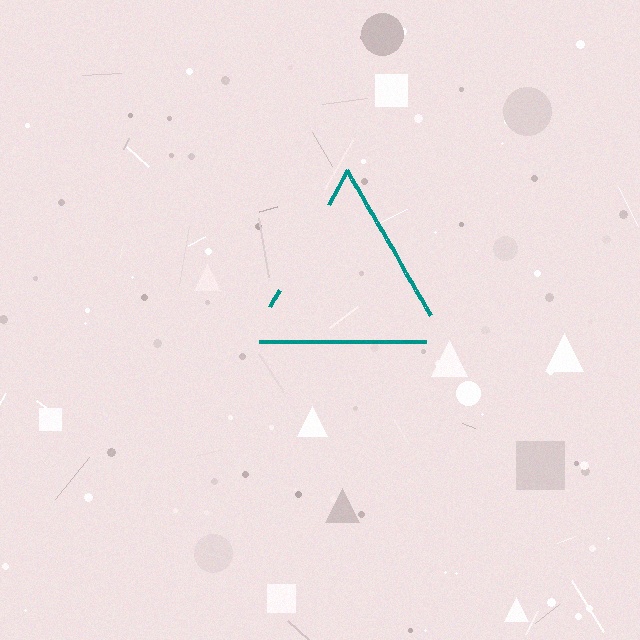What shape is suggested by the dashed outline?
The dashed outline suggests a triangle.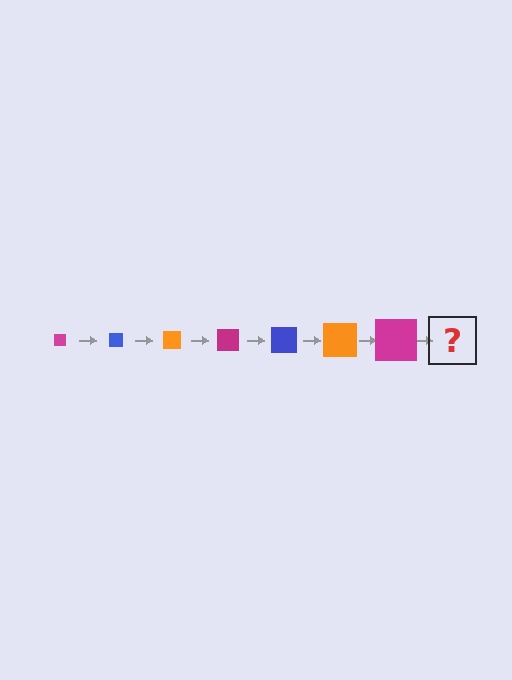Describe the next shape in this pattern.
It should be a blue square, larger than the previous one.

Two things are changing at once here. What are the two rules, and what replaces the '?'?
The two rules are that the square grows larger each step and the color cycles through magenta, blue, and orange. The '?' should be a blue square, larger than the previous one.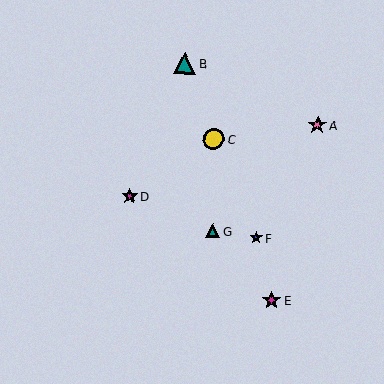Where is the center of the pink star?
The center of the pink star is at (317, 125).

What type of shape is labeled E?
Shape E is a magenta star.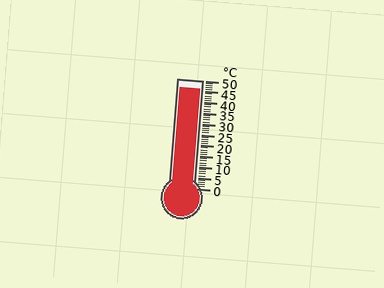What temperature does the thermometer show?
The thermometer shows approximately 46°C.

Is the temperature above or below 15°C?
The temperature is above 15°C.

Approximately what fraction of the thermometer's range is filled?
The thermometer is filled to approximately 90% of its range.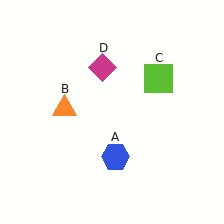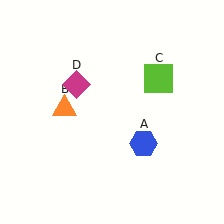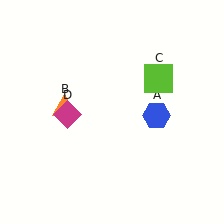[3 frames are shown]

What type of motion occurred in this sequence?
The blue hexagon (object A), magenta diamond (object D) rotated counterclockwise around the center of the scene.